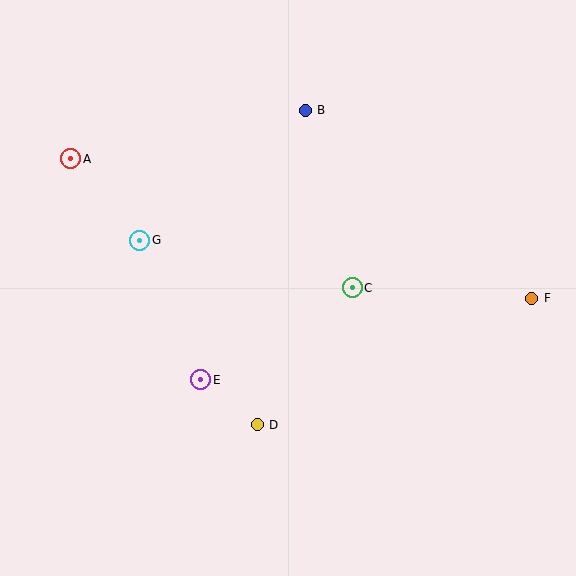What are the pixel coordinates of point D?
Point D is at (257, 425).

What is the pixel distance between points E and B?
The distance between E and B is 289 pixels.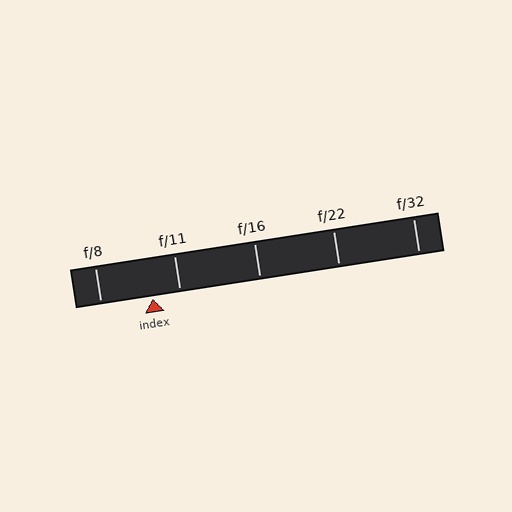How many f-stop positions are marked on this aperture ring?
There are 5 f-stop positions marked.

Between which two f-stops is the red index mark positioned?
The index mark is between f/8 and f/11.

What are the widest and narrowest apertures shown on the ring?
The widest aperture shown is f/8 and the narrowest is f/32.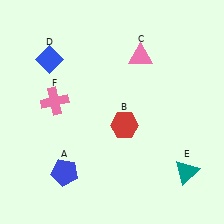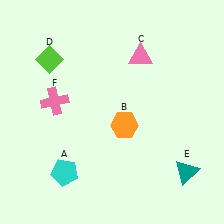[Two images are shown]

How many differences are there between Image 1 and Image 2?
There are 3 differences between the two images.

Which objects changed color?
A changed from blue to cyan. B changed from red to orange. D changed from blue to lime.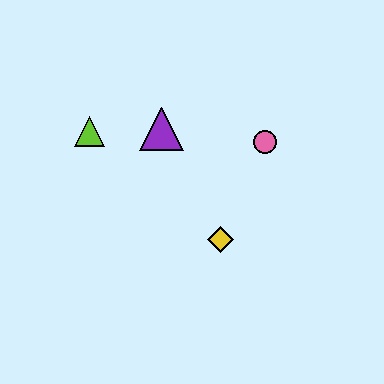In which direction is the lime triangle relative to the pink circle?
The lime triangle is to the left of the pink circle.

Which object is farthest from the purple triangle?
The yellow diamond is farthest from the purple triangle.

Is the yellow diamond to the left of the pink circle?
Yes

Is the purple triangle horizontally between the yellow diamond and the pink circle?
No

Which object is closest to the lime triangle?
The purple triangle is closest to the lime triangle.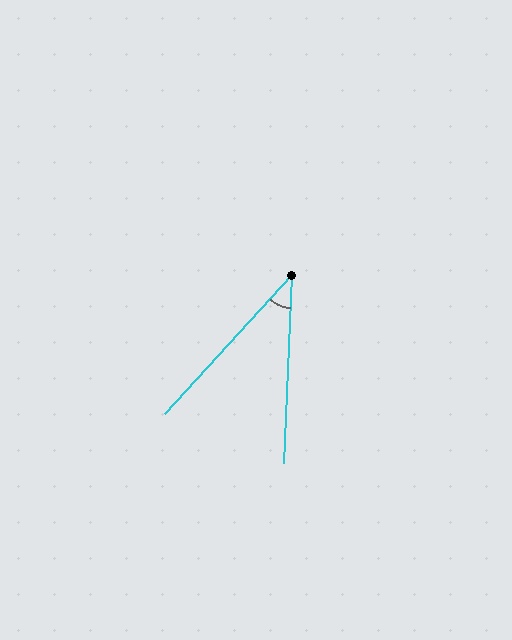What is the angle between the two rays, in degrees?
Approximately 40 degrees.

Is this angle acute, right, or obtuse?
It is acute.